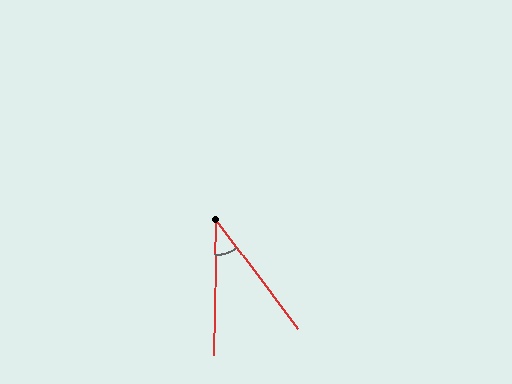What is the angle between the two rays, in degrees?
Approximately 38 degrees.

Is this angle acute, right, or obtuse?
It is acute.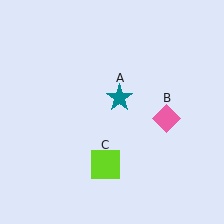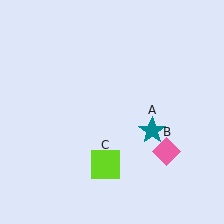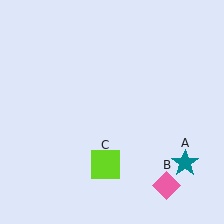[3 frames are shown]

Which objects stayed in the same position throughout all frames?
Lime square (object C) remained stationary.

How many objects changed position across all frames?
2 objects changed position: teal star (object A), pink diamond (object B).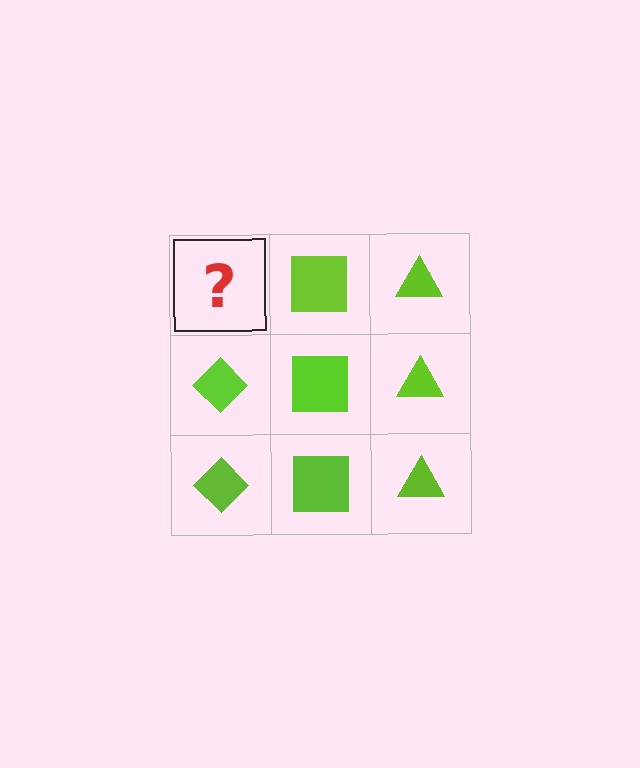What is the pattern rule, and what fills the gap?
The rule is that each column has a consistent shape. The gap should be filled with a lime diamond.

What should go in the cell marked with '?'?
The missing cell should contain a lime diamond.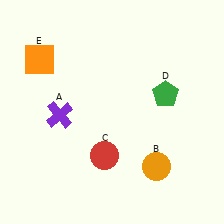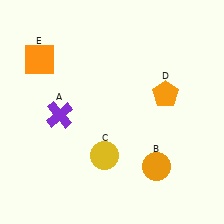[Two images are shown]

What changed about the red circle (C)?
In Image 1, C is red. In Image 2, it changed to yellow.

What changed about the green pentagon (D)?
In Image 1, D is green. In Image 2, it changed to orange.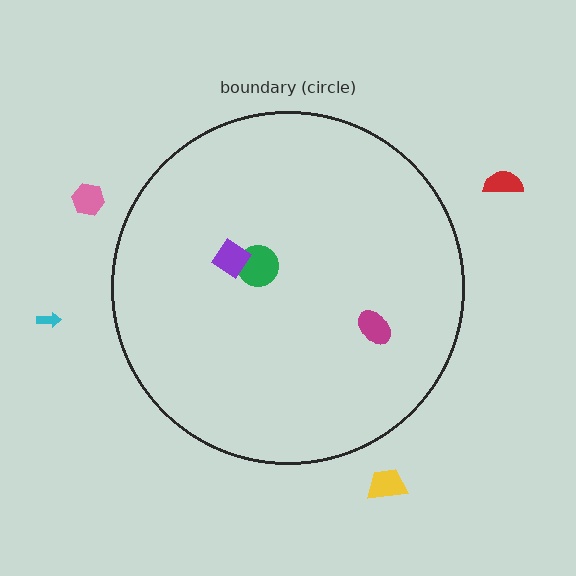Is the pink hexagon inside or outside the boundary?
Outside.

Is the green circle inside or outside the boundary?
Inside.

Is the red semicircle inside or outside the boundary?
Outside.